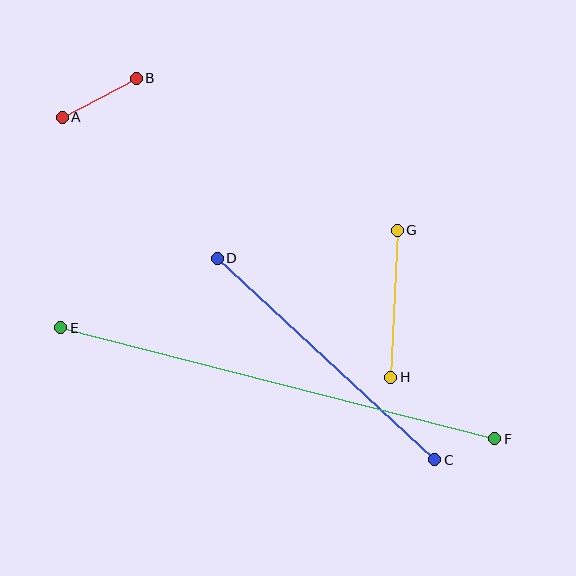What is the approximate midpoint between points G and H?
The midpoint is at approximately (394, 304) pixels.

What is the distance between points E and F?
The distance is approximately 448 pixels.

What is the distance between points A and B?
The distance is approximately 83 pixels.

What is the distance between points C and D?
The distance is approximately 297 pixels.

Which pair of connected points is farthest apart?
Points E and F are farthest apart.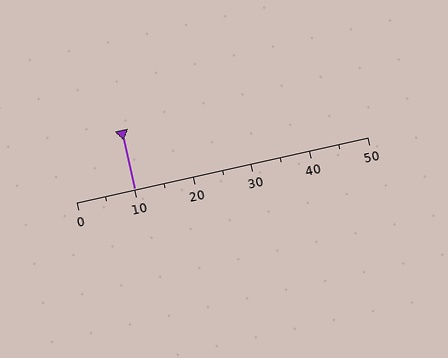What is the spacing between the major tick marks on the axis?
The major ticks are spaced 10 apart.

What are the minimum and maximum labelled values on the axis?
The axis runs from 0 to 50.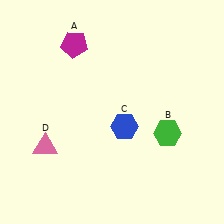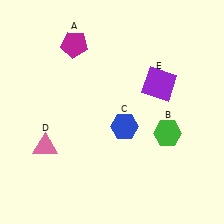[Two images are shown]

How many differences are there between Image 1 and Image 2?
There is 1 difference between the two images.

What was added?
A purple square (E) was added in Image 2.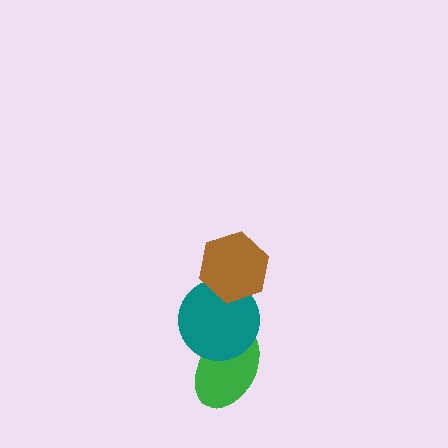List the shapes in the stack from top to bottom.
From top to bottom: the brown hexagon, the teal circle, the green ellipse.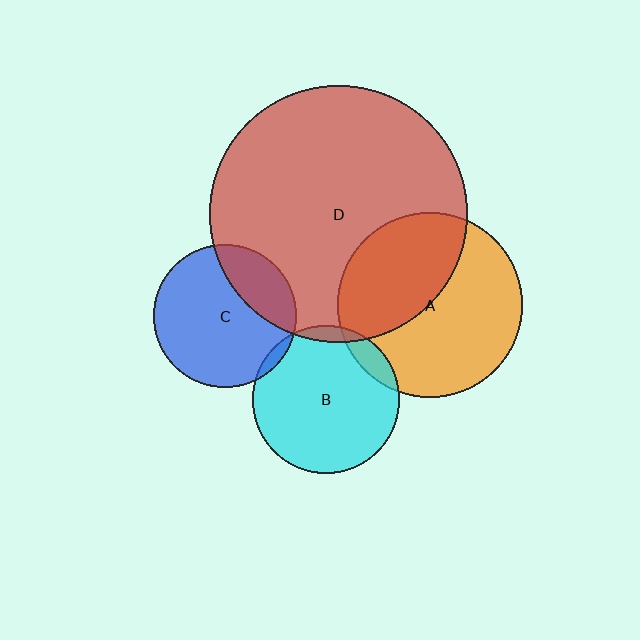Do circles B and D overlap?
Yes.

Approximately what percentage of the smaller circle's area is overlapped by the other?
Approximately 5%.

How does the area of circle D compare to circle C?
Approximately 3.2 times.